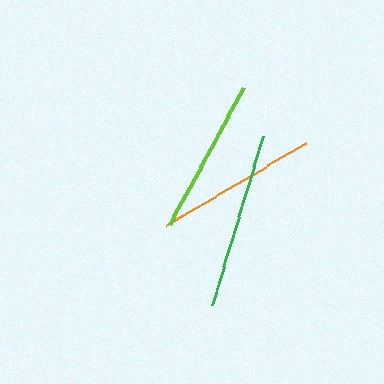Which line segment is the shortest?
The lime line is the shortest at approximately 157 pixels.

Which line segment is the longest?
The green line is the longest at approximately 176 pixels.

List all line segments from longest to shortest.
From longest to shortest: green, orange, lime.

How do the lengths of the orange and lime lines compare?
The orange and lime lines are approximately the same length.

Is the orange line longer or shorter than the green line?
The green line is longer than the orange line.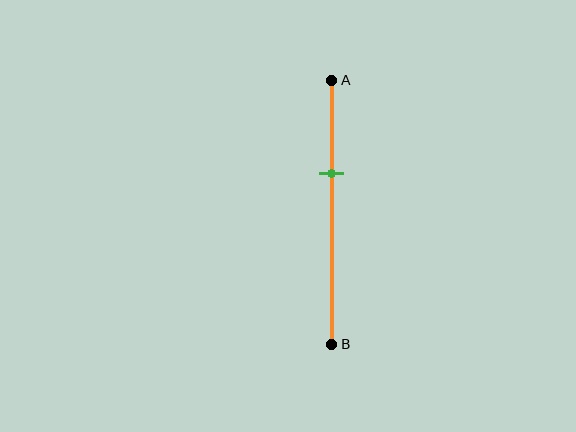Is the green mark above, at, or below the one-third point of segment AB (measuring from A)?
The green mark is approximately at the one-third point of segment AB.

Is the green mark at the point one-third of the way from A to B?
Yes, the mark is approximately at the one-third point.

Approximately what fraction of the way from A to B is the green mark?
The green mark is approximately 35% of the way from A to B.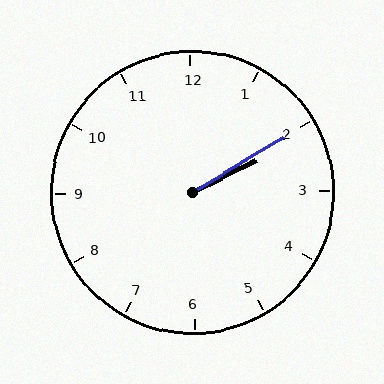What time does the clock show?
2:10.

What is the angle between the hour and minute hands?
Approximately 5 degrees.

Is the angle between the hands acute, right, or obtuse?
It is acute.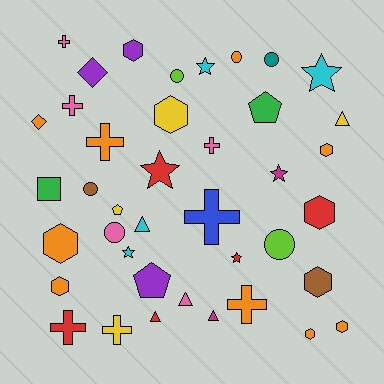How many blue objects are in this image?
There is 1 blue object.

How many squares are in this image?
There is 1 square.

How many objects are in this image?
There are 40 objects.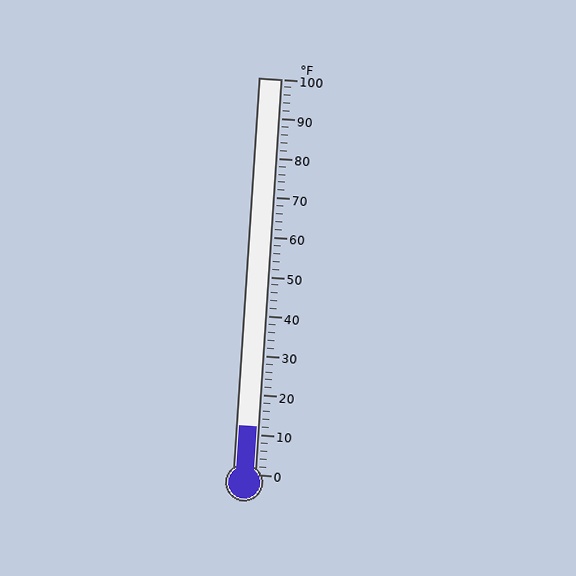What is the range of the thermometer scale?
The thermometer scale ranges from 0°F to 100°F.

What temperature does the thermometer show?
The thermometer shows approximately 12°F.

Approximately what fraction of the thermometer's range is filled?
The thermometer is filled to approximately 10% of its range.